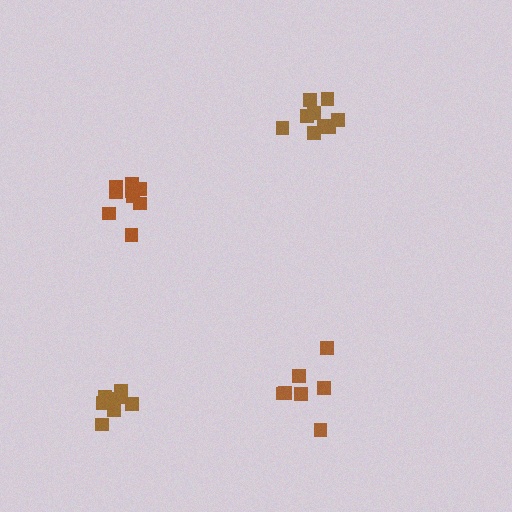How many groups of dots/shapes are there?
There are 4 groups.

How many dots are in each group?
Group 1: 7 dots, Group 2: 10 dots, Group 3: 8 dots, Group 4: 9 dots (34 total).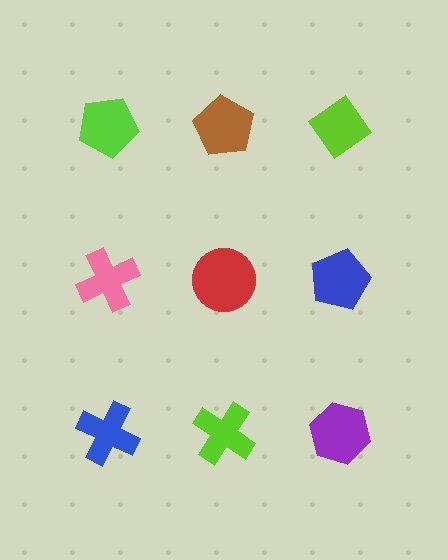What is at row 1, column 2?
A brown pentagon.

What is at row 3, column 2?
A lime cross.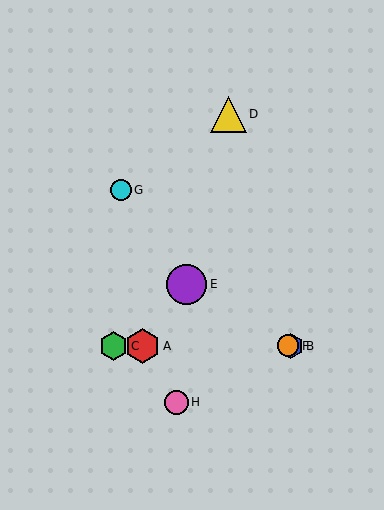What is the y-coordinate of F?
Object F is at y≈346.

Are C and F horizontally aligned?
Yes, both are at y≈346.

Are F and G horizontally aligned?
No, F is at y≈346 and G is at y≈190.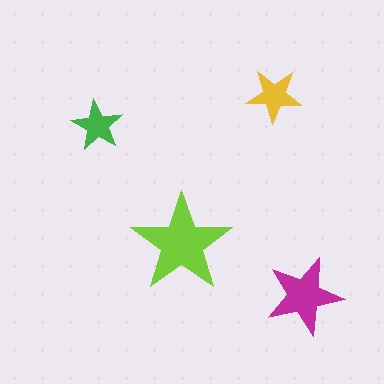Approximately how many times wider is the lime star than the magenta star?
About 1.5 times wider.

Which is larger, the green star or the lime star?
The lime one.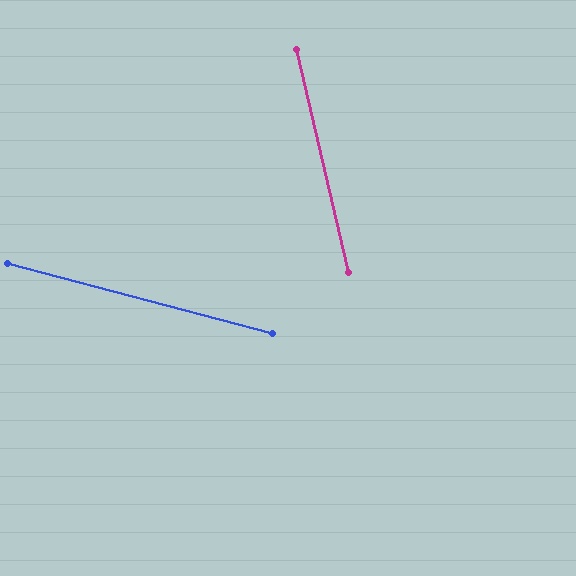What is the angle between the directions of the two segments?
Approximately 62 degrees.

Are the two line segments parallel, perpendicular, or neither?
Neither parallel nor perpendicular — they differ by about 62°.